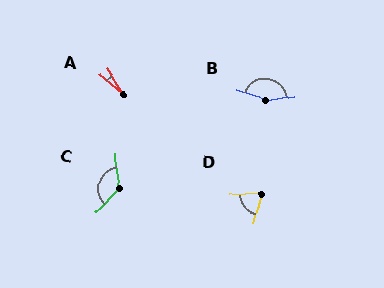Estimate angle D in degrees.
Approximately 72 degrees.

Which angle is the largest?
B, at approximately 153 degrees.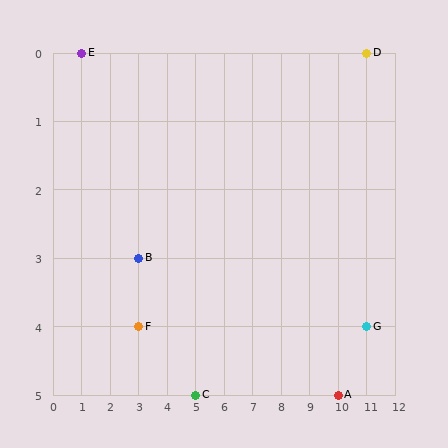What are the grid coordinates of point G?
Point G is at grid coordinates (11, 4).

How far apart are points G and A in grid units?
Points G and A are 1 column and 1 row apart (about 1.4 grid units diagonally).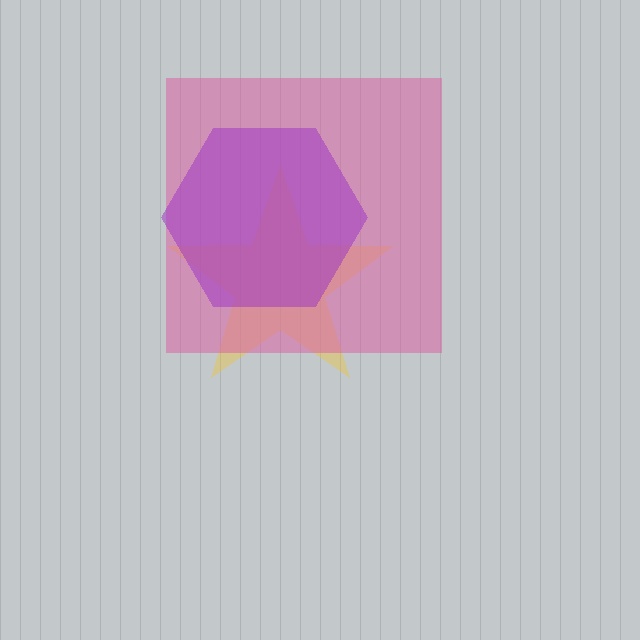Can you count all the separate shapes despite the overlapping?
Yes, there are 3 separate shapes.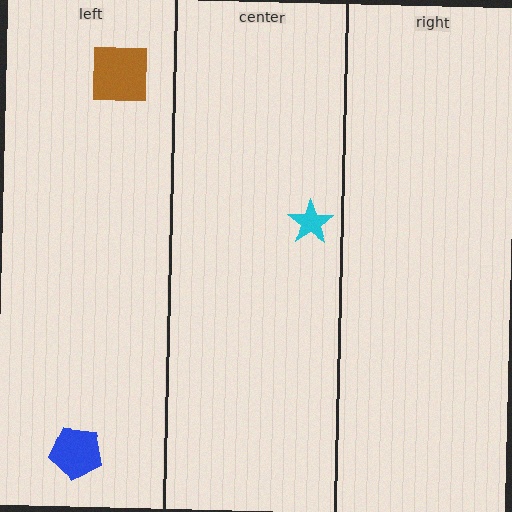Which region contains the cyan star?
The center region.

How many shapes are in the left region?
2.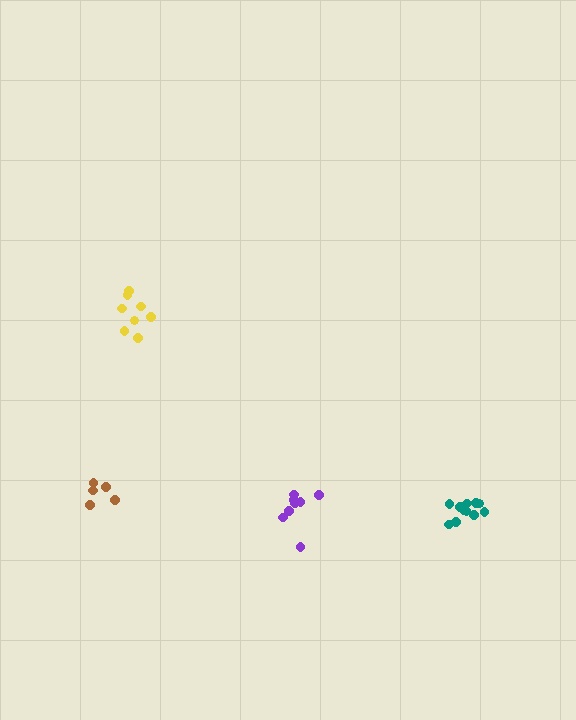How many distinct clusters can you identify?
There are 4 distinct clusters.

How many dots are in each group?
Group 1: 11 dots, Group 2: 8 dots, Group 3: 5 dots, Group 4: 8 dots (32 total).